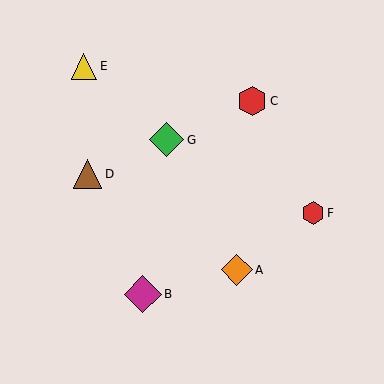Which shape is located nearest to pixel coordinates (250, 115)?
The red hexagon (labeled C) at (252, 101) is nearest to that location.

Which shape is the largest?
The magenta diamond (labeled B) is the largest.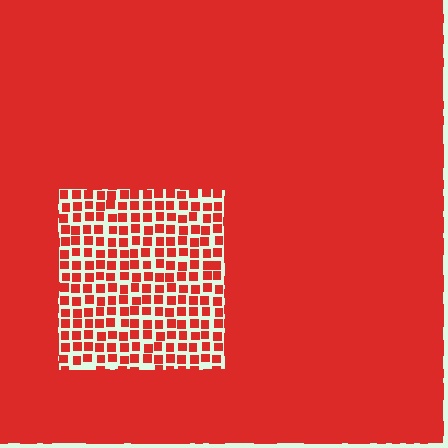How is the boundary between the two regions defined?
The boundary is defined by a change in element density (approximately 2.6x ratio). All elements are the same color, size, and shape.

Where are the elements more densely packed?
The elements are more densely packed outside the rectangle boundary.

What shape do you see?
I see a rectangle.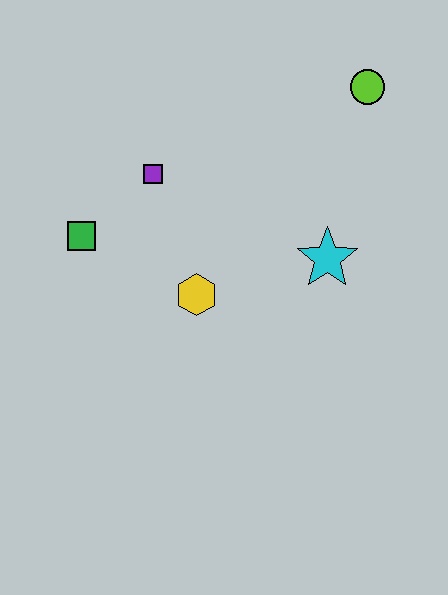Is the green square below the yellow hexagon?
No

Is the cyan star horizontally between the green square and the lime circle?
Yes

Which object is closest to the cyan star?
The yellow hexagon is closest to the cyan star.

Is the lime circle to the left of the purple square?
No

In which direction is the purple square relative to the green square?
The purple square is to the right of the green square.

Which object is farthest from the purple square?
The lime circle is farthest from the purple square.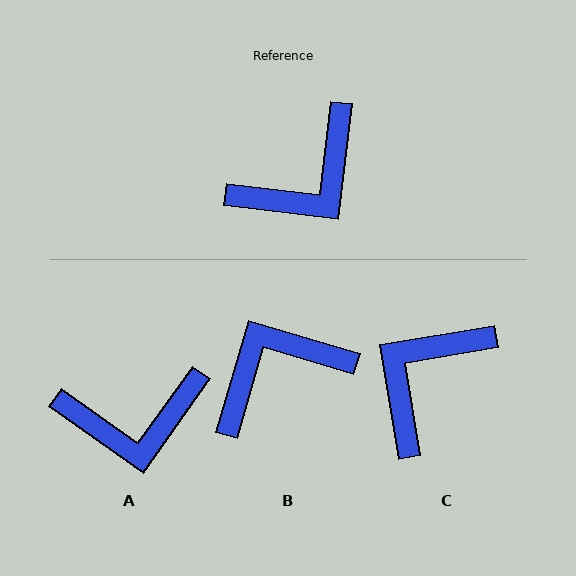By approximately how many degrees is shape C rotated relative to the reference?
Approximately 164 degrees clockwise.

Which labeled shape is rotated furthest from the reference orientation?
B, about 170 degrees away.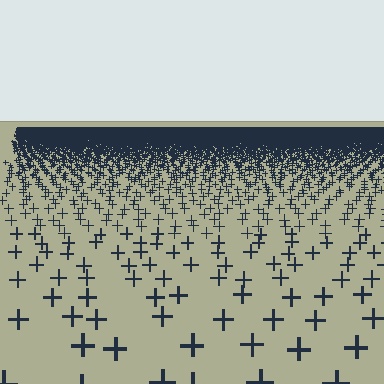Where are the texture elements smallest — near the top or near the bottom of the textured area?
Near the top.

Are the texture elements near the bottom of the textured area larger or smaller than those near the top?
Larger. Near the bottom, elements are closer to the viewer and appear at a bigger on-screen size.